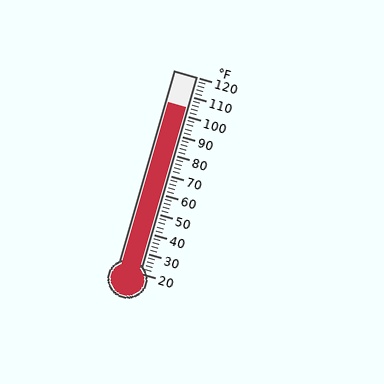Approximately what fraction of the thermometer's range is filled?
The thermometer is filled to approximately 85% of its range.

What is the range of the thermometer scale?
The thermometer scale ranges from 20°F to 120°F.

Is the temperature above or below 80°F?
The temperature is above 80°F.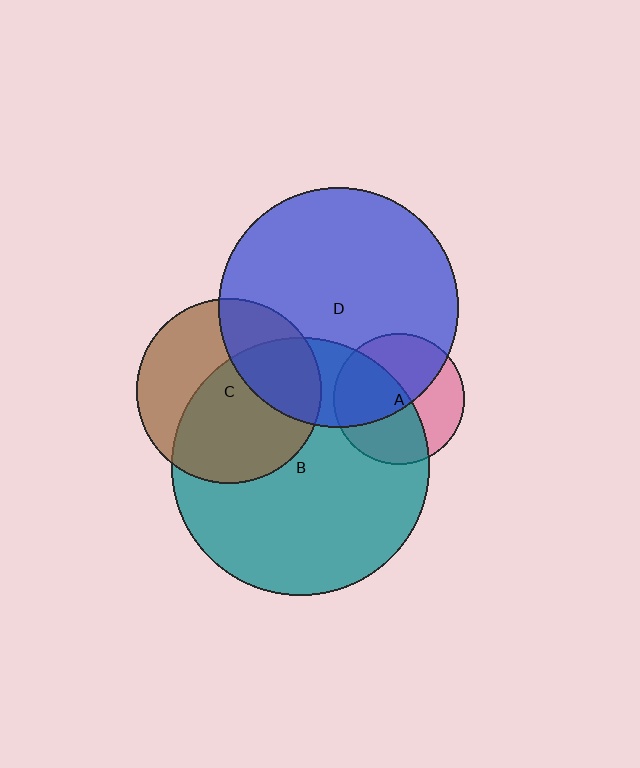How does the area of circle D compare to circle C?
Approximately 1.7 times.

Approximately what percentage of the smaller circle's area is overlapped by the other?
Approximately 55%.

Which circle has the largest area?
Circle B (teal).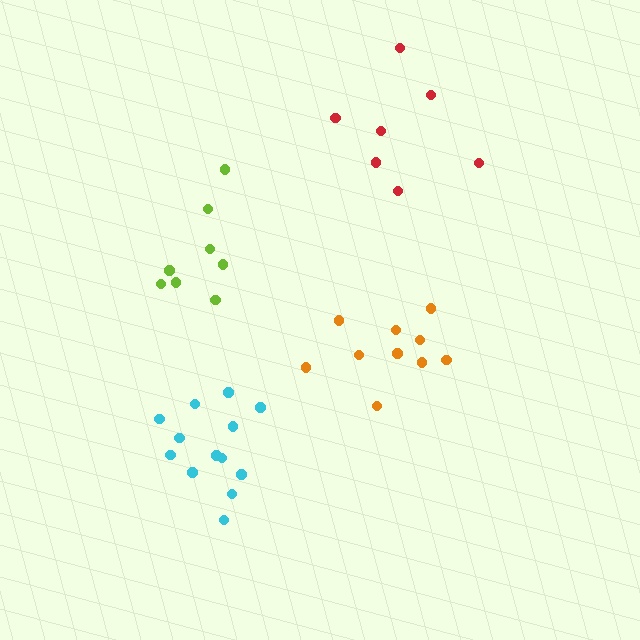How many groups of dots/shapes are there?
There are 4 groups.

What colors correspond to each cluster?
The clusters are colored: cyan, red, orange, lime.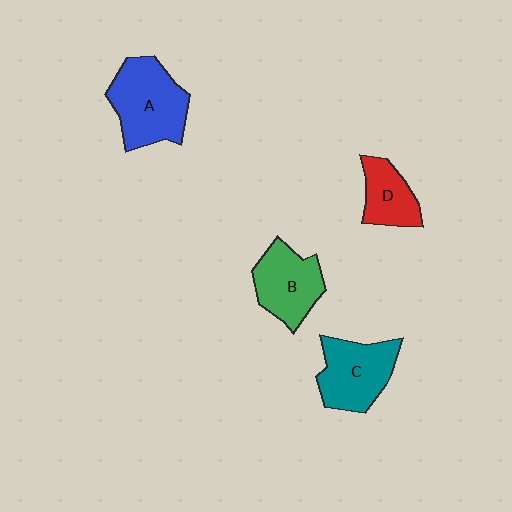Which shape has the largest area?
Shape A (blue).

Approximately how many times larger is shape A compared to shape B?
Approximately 1.3 times.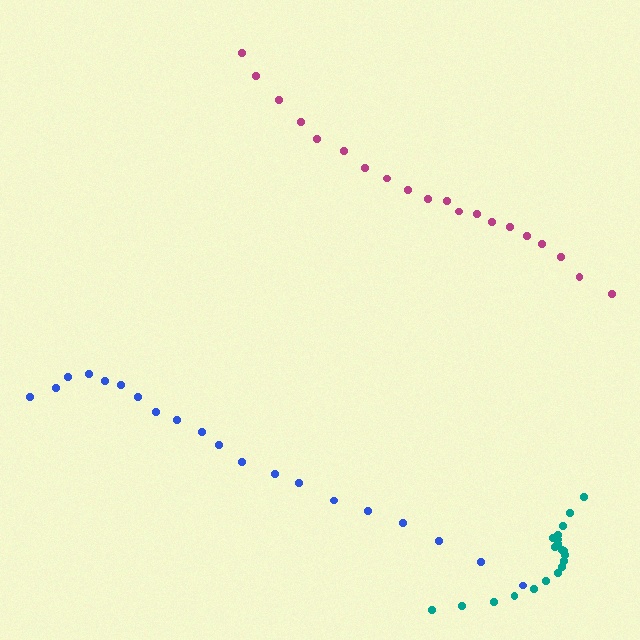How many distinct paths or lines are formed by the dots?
There are 3 distinct paths.